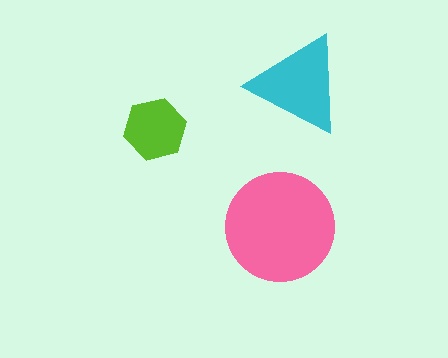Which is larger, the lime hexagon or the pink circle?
The pink circle.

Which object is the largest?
The pink circle.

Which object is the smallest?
The lime hexagon.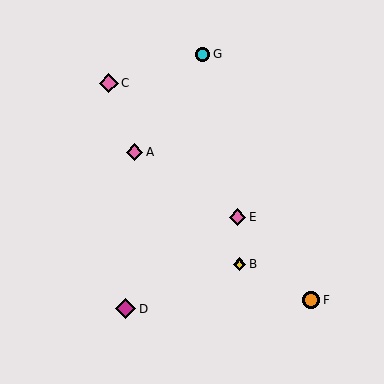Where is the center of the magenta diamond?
The center of the magenta diamond is at (126, 309).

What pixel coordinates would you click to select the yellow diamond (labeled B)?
Click at (240, 264) to select the yellow diamond B.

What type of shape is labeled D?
Shape D is a magenta diamond.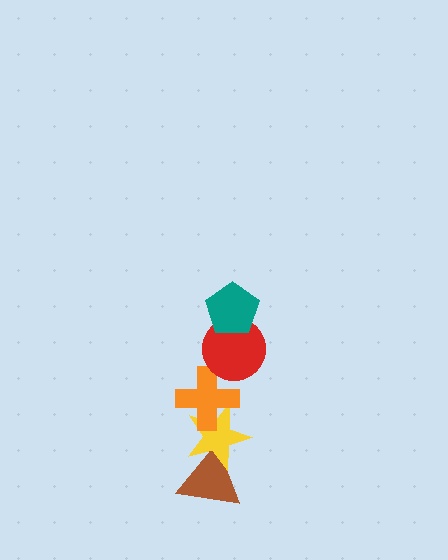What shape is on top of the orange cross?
The red circle is on top of the orange cross.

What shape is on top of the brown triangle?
The yellow star is on top of the brown triangle.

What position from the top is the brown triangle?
The brown triangle is 5th from the top.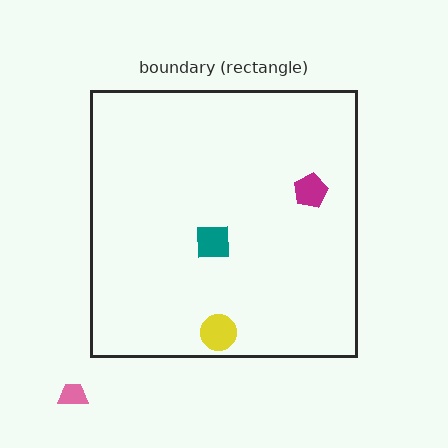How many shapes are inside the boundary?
3 inside, 1 outside.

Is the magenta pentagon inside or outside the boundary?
Inside.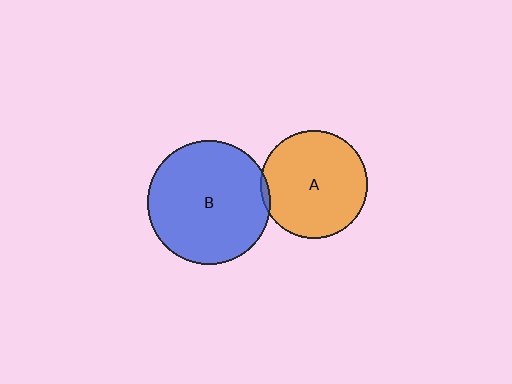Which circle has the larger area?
Circle B (blue).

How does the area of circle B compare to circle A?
Approximately 1.3 times.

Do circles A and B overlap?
Yes.